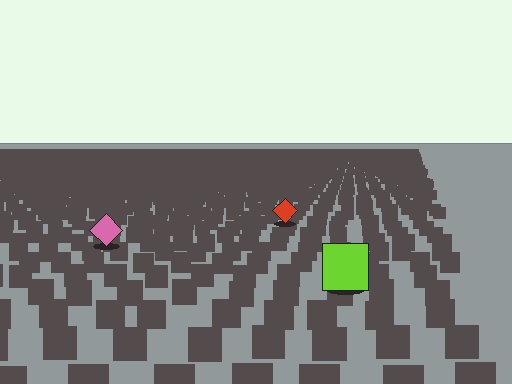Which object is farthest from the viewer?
The red diamond is farthest from the viewer. It appears smaller and the ground texture around it is denser.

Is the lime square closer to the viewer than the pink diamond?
Yes. The lime square is closer — you can tell from the texture gradient: the ground texture is coarser near it.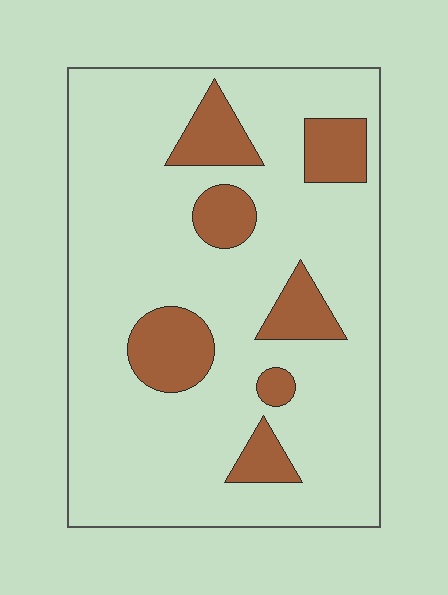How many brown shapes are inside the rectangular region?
7.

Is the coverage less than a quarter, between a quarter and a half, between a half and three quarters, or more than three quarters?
Less than a quarter.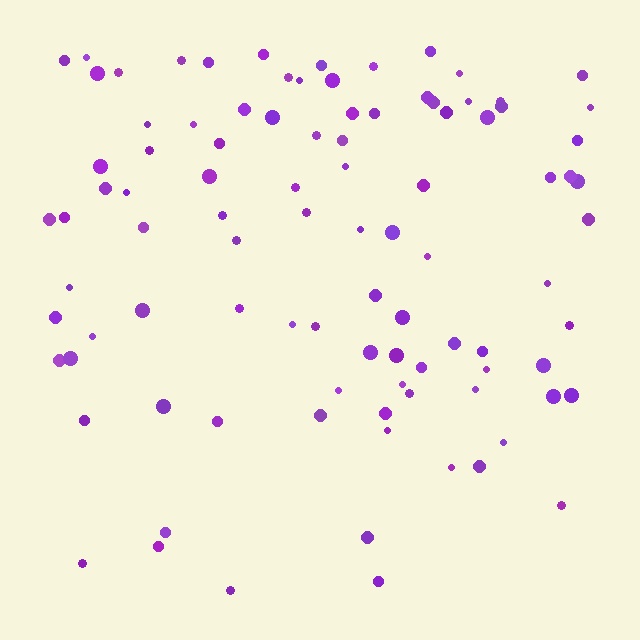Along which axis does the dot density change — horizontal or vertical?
Vertical.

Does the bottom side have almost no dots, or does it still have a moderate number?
Still a moderate number, just noticeably fewer than the top.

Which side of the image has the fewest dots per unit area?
The bottom.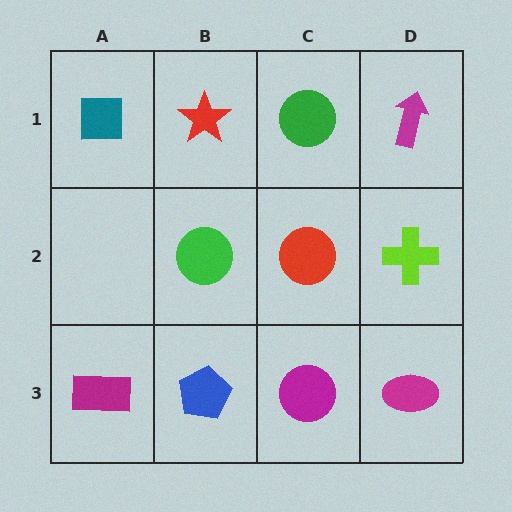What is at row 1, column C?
A green circle.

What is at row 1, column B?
A red star.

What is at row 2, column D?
A lime cross.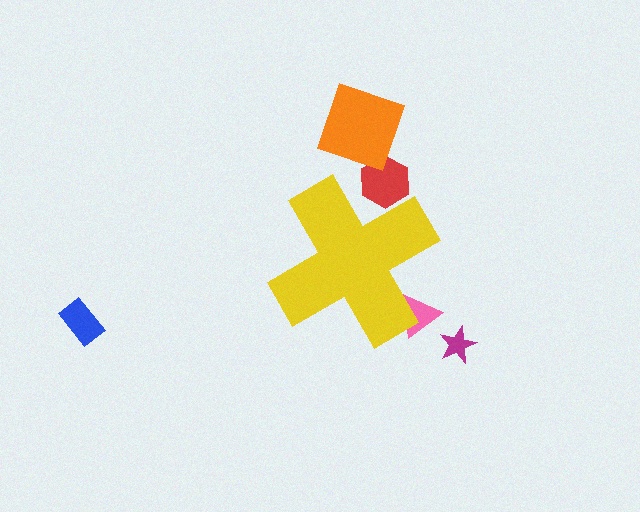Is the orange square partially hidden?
No, the orange square is fully visible.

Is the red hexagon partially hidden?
Yes, the red hexagon is partially hidden behind the yellow cross.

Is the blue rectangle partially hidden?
No, the blue rectangle is fully visible.